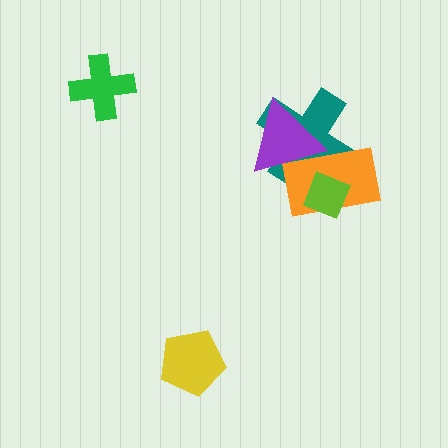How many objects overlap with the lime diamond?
2 objects overlap with the lime diamond.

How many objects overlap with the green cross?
0 objects overlap with the green cross.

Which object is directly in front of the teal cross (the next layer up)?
The orange rectangle is directly in front of the teal cross.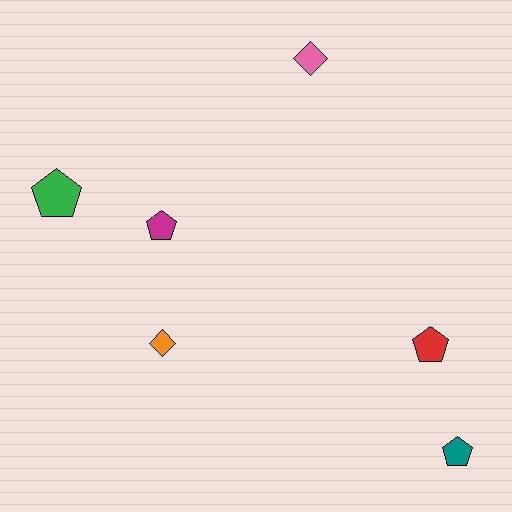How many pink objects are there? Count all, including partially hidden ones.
There is 1 pink object.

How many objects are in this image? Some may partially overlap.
There are 6 objects.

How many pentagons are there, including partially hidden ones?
There are 4 pentagons.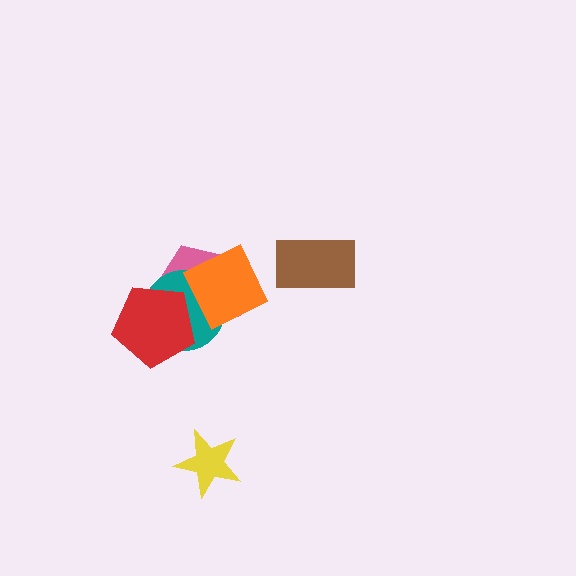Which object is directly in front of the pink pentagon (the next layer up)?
The teal circle is directly in front of the pink pentagon.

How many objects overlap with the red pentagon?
2 objects overlap with the red pentagon.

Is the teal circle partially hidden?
Yes, it is partially covered by another shape.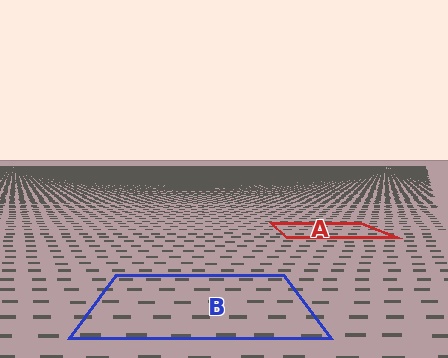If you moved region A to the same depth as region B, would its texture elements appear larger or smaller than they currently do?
They would appear larger. At a closer depth, the same texture elements are projected at a bigger on-screen size.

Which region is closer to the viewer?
Region B is closer. The texture elements there are larger and more spread out.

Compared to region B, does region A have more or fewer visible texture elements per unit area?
Region A has more texture elements per unit area — they are packed more densely because it is farther away.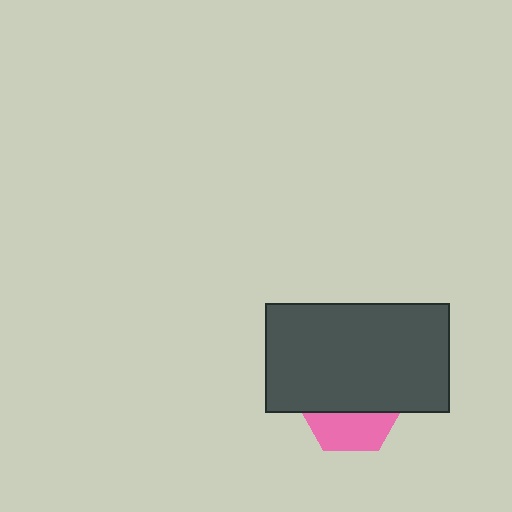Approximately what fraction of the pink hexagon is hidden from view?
Roughly 64% of the pink hexagon is hidden behind the dark gray rectangle.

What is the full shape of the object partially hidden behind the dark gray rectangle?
The partially hidden object is a pink hexagon.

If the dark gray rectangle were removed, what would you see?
You would see the complete pink hexagon.